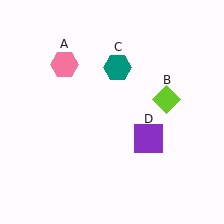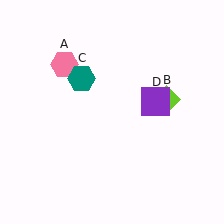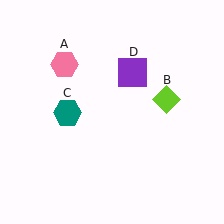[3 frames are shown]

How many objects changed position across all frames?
2 objects changed position: teal hexagon (object C), purple square (object D).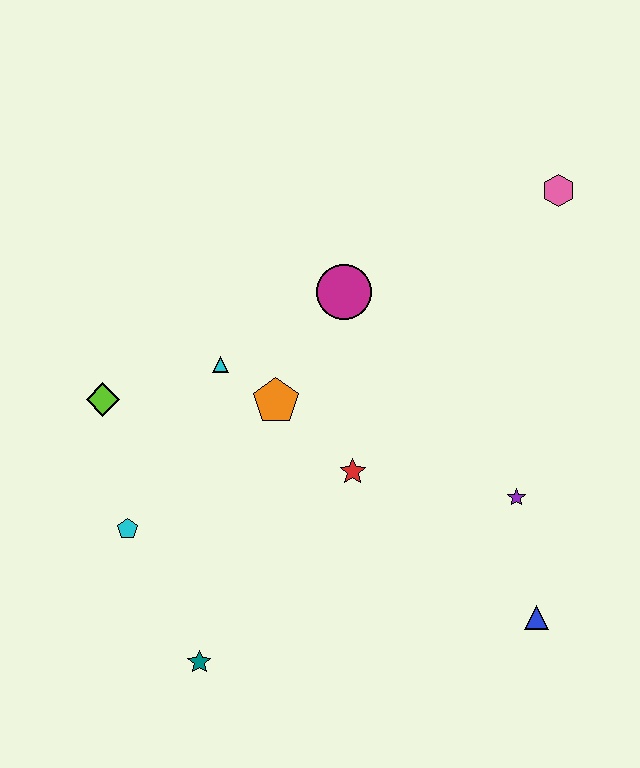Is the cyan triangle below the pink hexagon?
Yes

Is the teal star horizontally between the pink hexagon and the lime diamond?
Yes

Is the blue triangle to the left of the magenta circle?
No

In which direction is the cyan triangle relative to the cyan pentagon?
The cyan triangle is above the cyan pentagon.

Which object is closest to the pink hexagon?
The magenta circle is closest to the pink hexagon.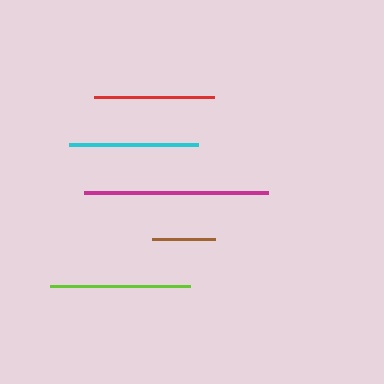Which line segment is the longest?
The magenta line is the longest at approximately 184 pixels.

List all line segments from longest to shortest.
From longest to shortest: magenta, lime, cyan, red, brown.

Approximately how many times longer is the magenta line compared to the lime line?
The magenta line is approximately 1.3 times the length of the lime line.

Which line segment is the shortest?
The brown line is the shortest at approximately 63 pixels.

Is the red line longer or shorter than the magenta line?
The magenta line is longer than the red line.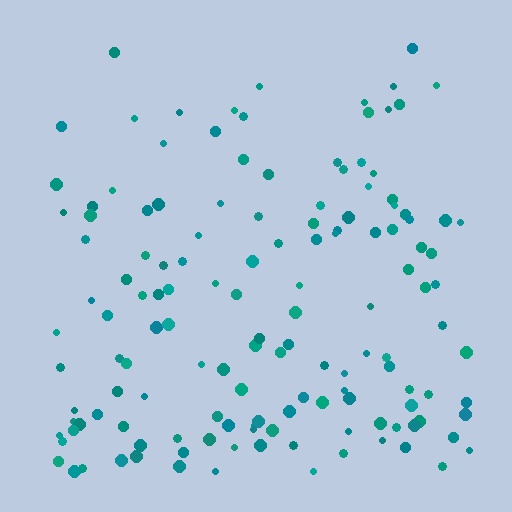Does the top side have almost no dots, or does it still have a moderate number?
Still a moderate number, just noticeably fewer than the bottom.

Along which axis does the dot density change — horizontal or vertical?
Vertical.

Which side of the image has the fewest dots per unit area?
The top.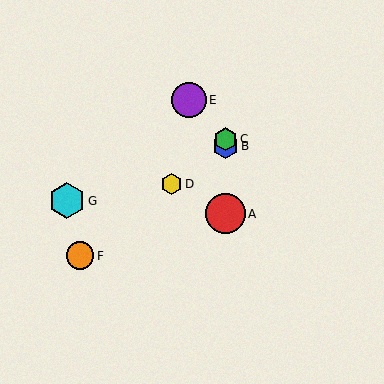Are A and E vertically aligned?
No, A is at x≈225 and E is at x≈189.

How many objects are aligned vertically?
3 objects (A, B, C) are aligned vertically.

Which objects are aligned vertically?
Objects A, B, C are aligned vertically.